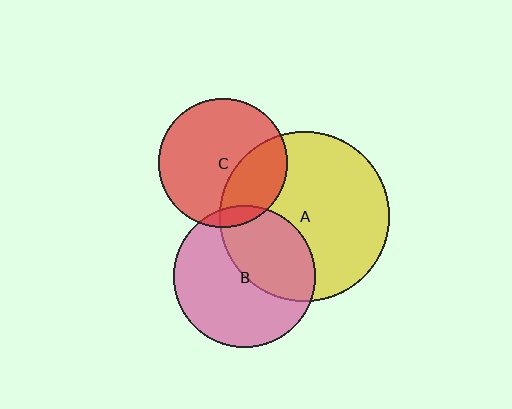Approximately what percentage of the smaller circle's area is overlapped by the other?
Approximately 5%.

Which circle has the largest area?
Circle A (yellow).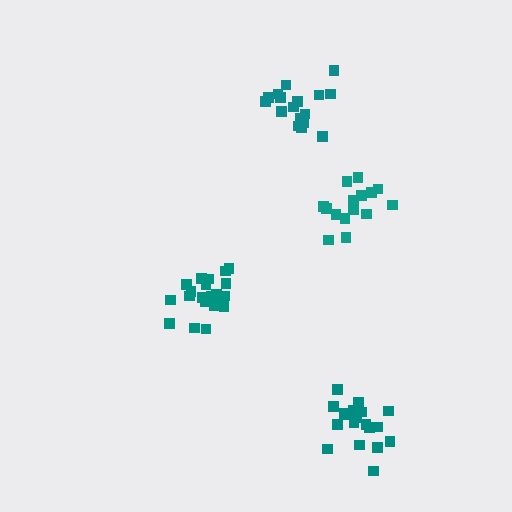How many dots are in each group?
Group 1: 21 dots, Group 2: 17 dots, Group 3: 21 dots, Group 4: 16 dots (75 total).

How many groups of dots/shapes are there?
There are 4 groups.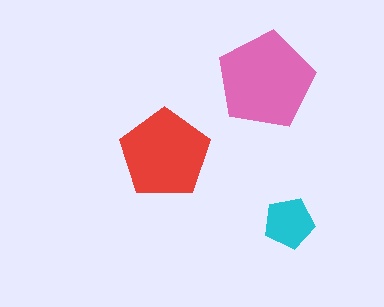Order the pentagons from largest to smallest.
the pink one, the red one, the cyan one.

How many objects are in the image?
There are 3 objects in the image.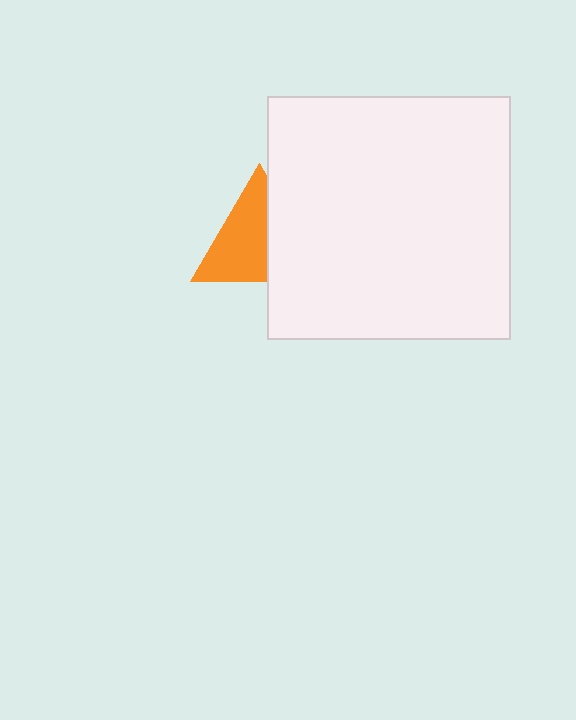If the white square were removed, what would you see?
You would see the complete orange triangle.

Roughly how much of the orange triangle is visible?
About half of it is visible (roughly 61%).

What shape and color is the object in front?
The object in front is a white square.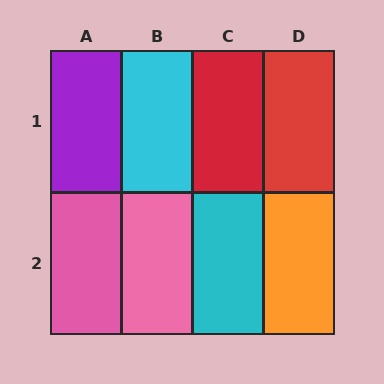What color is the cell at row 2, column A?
Pink.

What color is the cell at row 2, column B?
Pink.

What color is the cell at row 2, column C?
Cyan.